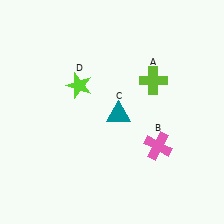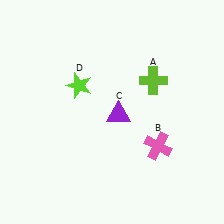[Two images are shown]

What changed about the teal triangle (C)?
In Image 1, C is teal. In Image 2, it changed to purple.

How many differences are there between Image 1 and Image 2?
There is 1 difference between the two images.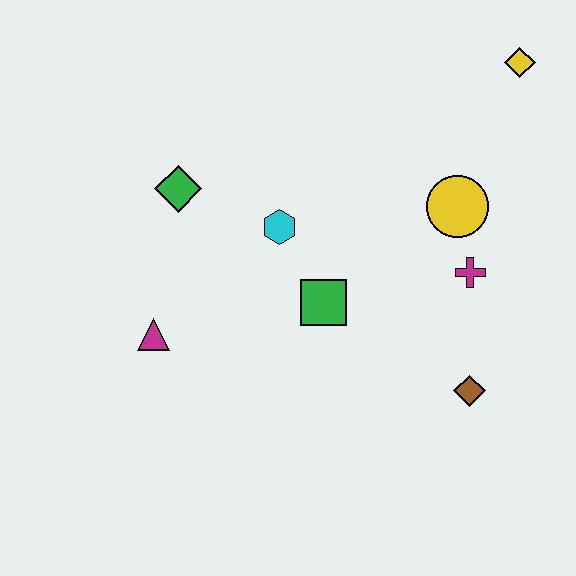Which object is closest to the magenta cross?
The yellow circle is closest to the magenta cross.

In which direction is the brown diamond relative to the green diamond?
The brown diamond is to the right of the green diamond.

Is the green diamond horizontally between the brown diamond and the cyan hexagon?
No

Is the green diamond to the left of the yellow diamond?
Yes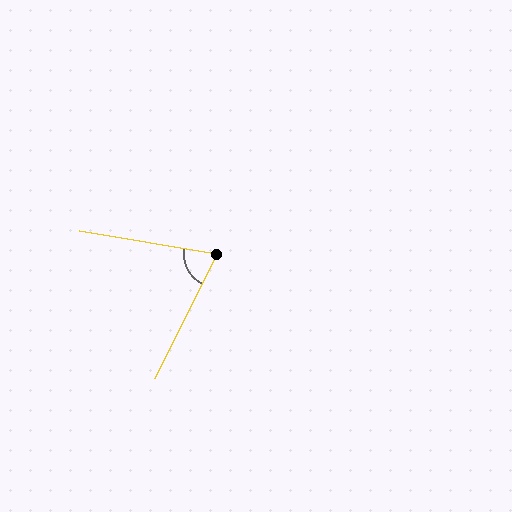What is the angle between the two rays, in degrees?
Approximately 73 degrees.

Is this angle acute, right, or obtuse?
It is acute.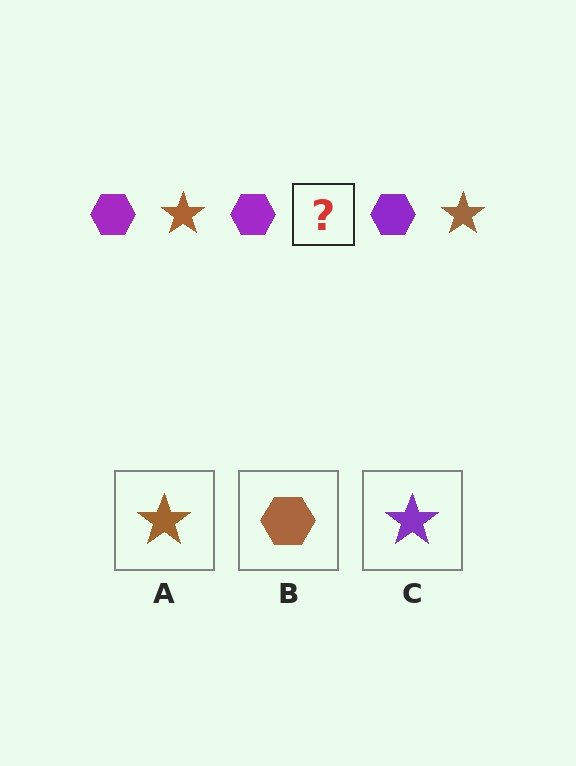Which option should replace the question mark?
Option A.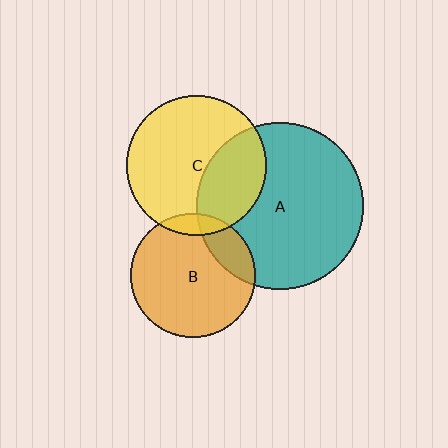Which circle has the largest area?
Circle A (teal).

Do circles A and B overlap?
Yes.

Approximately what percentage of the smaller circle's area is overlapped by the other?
Approximately 20%.